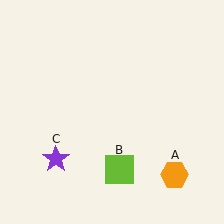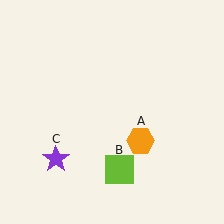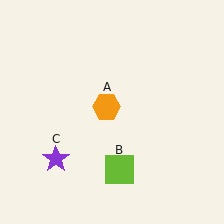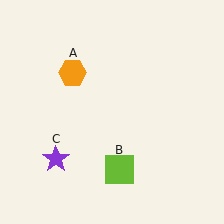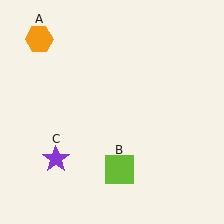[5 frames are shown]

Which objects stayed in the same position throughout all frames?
Lime square (object B) and purple star (object C) remained stationary.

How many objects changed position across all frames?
1 object changed position: orange hexagon (object A).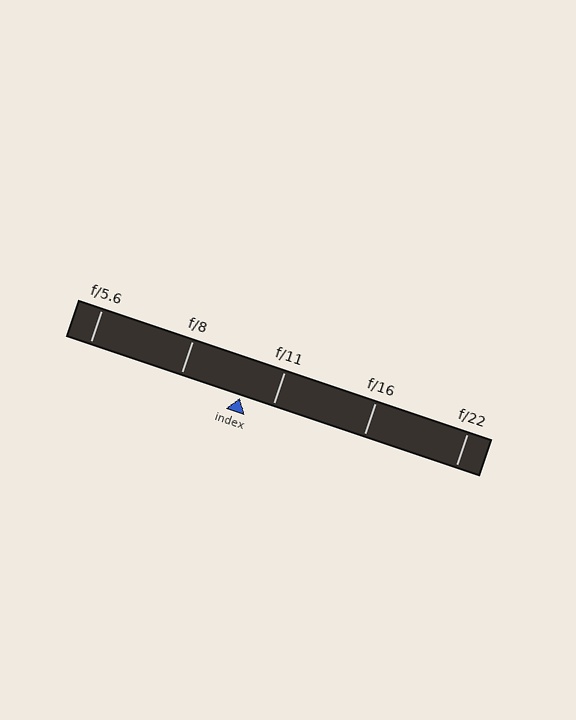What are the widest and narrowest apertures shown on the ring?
The widest aperture shown is f/5.6 and the narrowest is f/22.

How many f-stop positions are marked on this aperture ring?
There are 5 f-stop positions marked.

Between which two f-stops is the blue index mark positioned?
The index mark is between f/8 and f/11.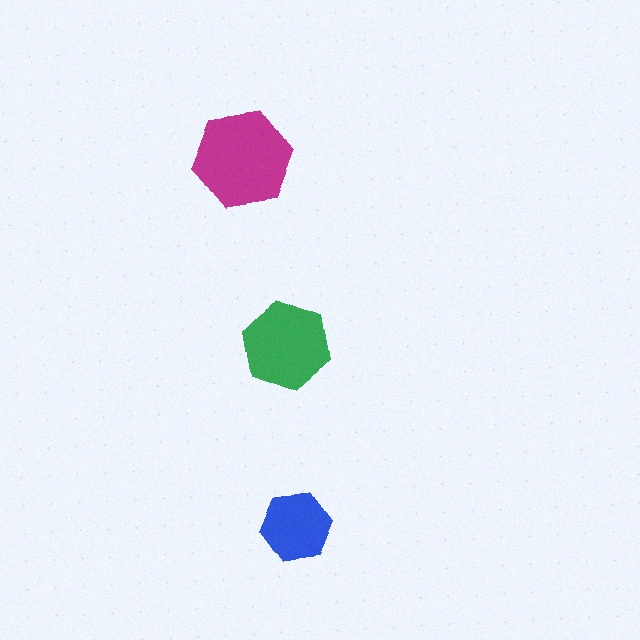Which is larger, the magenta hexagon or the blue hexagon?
The magenta one.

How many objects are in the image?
There are 3 objects in the image.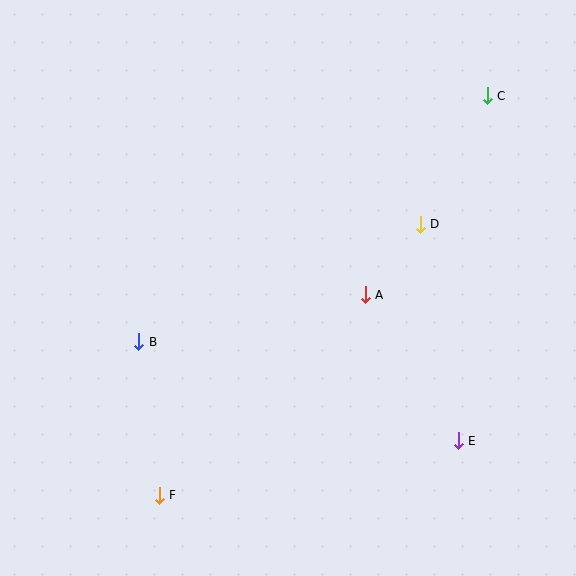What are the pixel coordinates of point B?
Point B is at (139, 342).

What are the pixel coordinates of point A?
Point A is at (365, 295).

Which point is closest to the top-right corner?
Point C is closest to the top-right corner.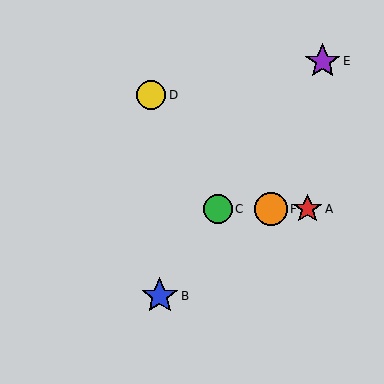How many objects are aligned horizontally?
3 objects (A, C, F) are aligned horizontally.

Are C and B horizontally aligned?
No, C is at y≈209 and B is at y≈296.